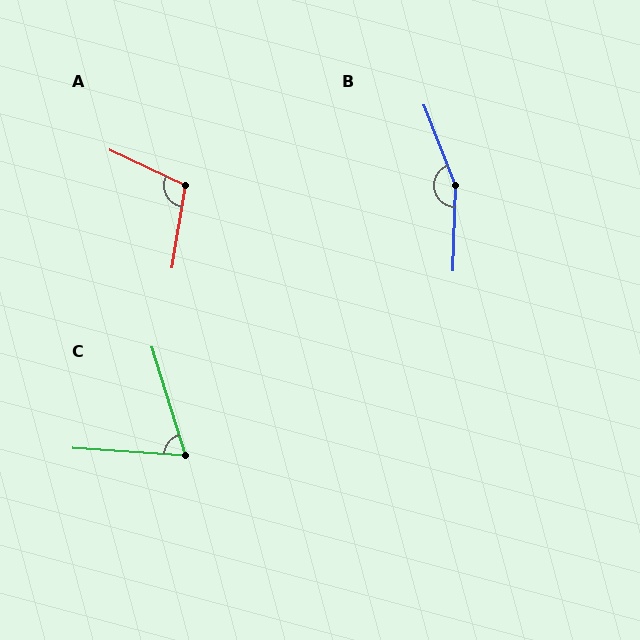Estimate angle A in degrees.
Approximately 106 degrees.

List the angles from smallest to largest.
C (69°), A (106°), B (157°).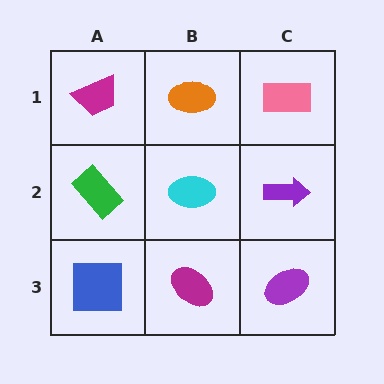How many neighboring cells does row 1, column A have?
2.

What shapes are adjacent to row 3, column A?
A green rectangle (row 2, column A), a magenta ellipse (row 3, column B).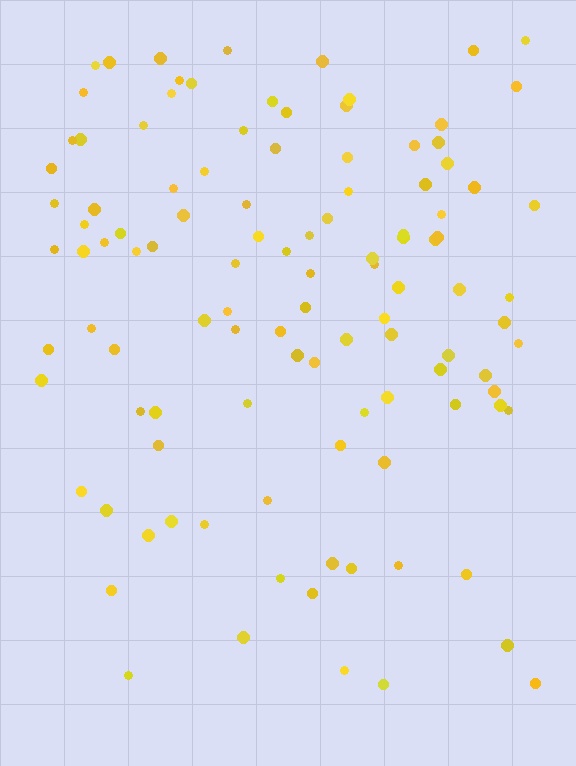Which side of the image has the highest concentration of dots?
The top.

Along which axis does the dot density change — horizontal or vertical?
Vertical.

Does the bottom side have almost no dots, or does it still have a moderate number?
Still a moderate number, just noticeably fewer than the top.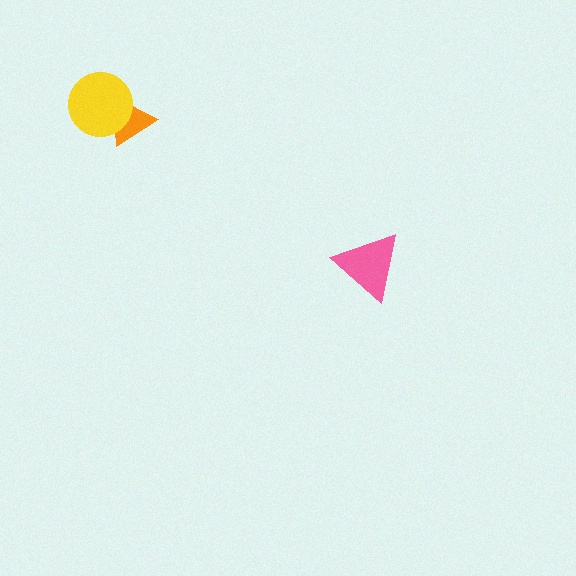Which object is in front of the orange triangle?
The yellow circle is in front of the orange triangle.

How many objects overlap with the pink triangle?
0 objects overlap with the pink triangle.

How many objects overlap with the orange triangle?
1 object overlaps with the orange triangle.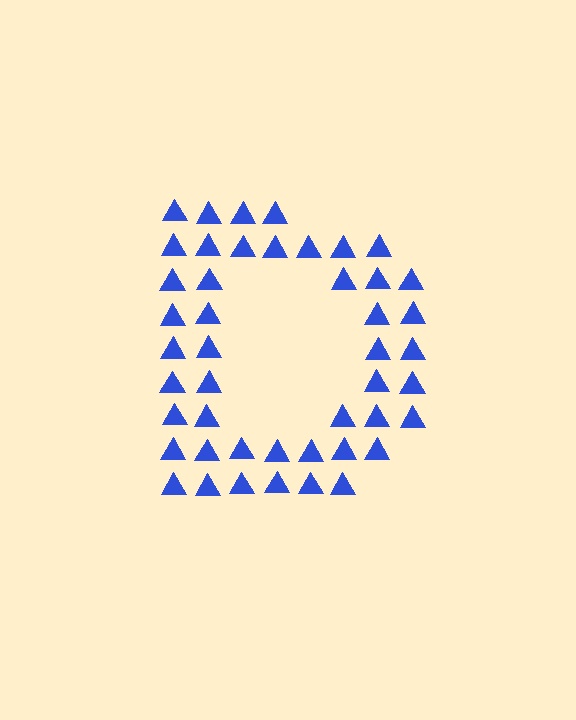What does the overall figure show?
The overall figure shows the letter D.